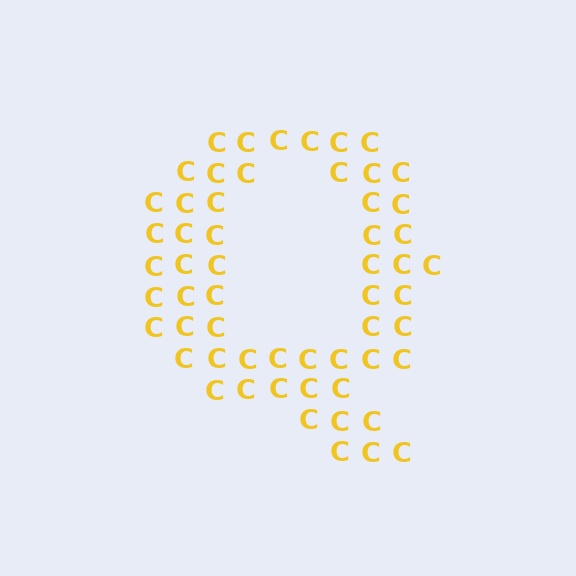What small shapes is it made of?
It is made of small letter C's.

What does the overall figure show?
The overall figure shows the letter Q.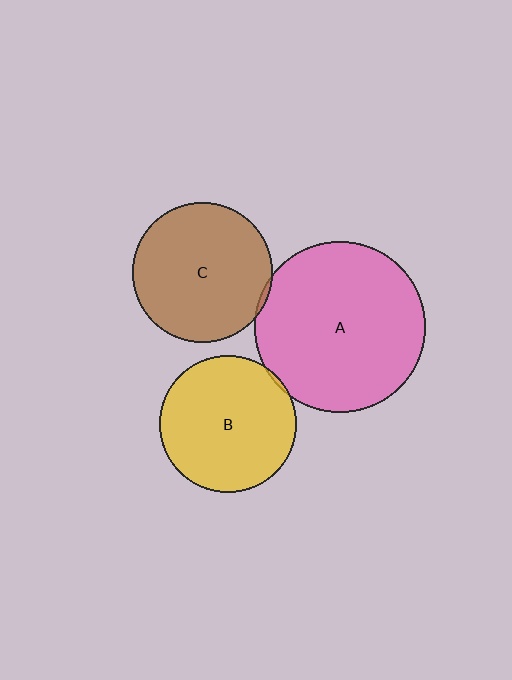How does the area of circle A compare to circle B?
Approximately 1.6 times.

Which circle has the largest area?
Circle A (pink).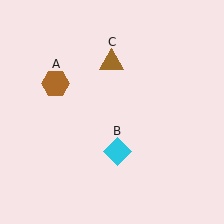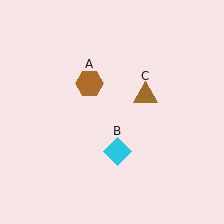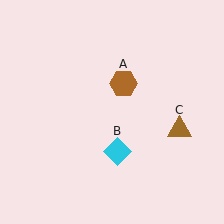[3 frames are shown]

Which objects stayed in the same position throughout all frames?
Cyan diamond (object B) remained stationary.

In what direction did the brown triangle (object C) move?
The brown triangle (object C) moved down and to the right.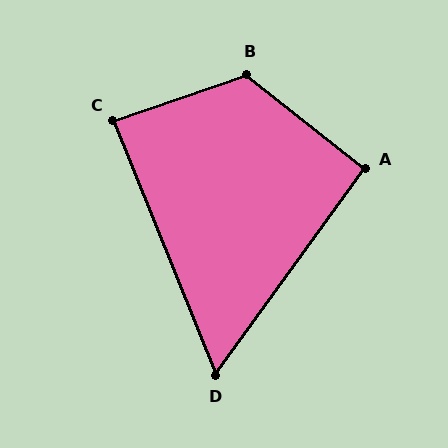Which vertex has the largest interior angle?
B, at approximately 122 degrees.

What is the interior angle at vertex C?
Approximately 87 degrees (approximately right).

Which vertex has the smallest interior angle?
D, at approximately 58 degrees.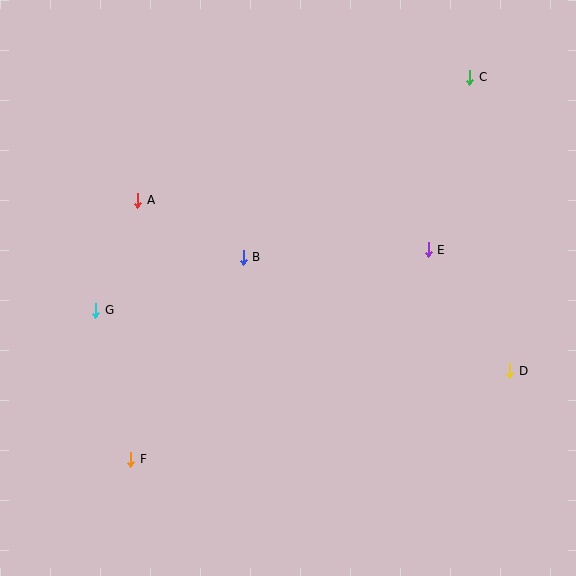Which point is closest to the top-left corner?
Point A is closest to the top-left corner.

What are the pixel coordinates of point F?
Point F is at (131, 459).